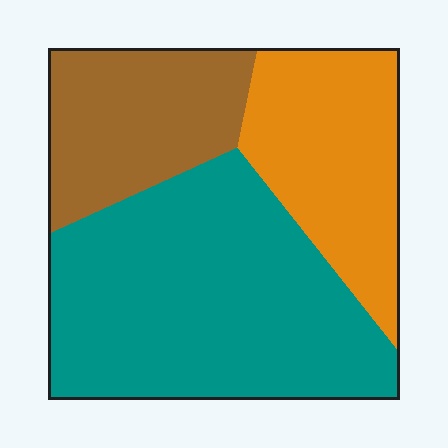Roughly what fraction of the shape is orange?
Orange covers around 25% of the shape.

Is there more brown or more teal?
Teal.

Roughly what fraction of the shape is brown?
Brown takes up about one quarter (1/4) of the shape.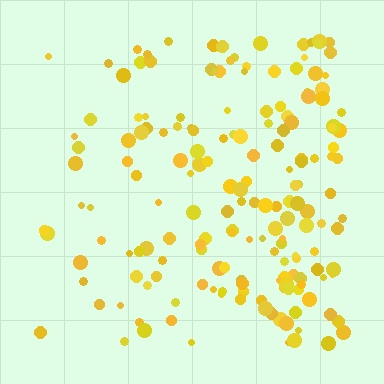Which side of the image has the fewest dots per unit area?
The left.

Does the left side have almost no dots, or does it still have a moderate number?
Still a moderate number, just noticeably fewer than the right.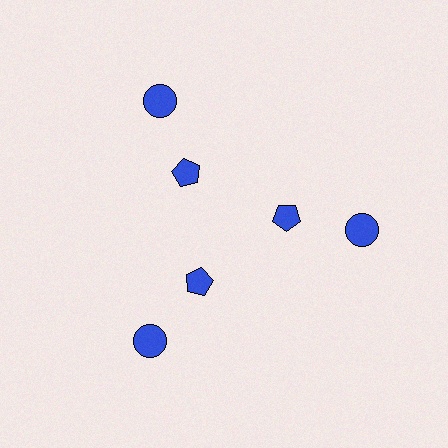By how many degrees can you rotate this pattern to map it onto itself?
The pattern maps onto itself every 120 degrees of rotation.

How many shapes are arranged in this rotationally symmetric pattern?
There are 6 shapes, arranged in 3 groups of 2.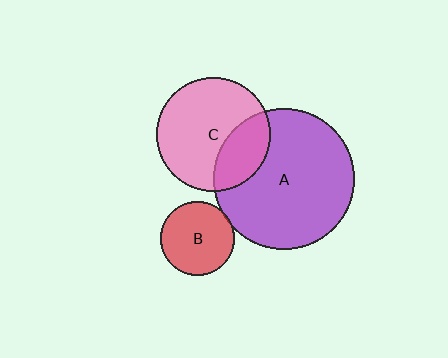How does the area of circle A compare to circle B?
Approximately 3.7 times.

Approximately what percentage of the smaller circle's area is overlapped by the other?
Approximately 30%.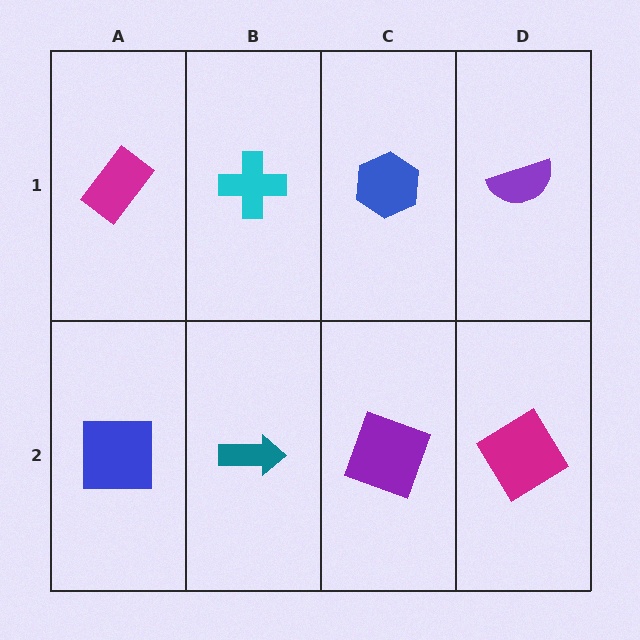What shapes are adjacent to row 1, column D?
A magenta diamond (row 2, column D), a blue hexagon (row 1, column C).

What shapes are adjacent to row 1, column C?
A purple square (row 2, column C), a cyan cross (row 1, column B), a purple semicircle (row 1, column D).